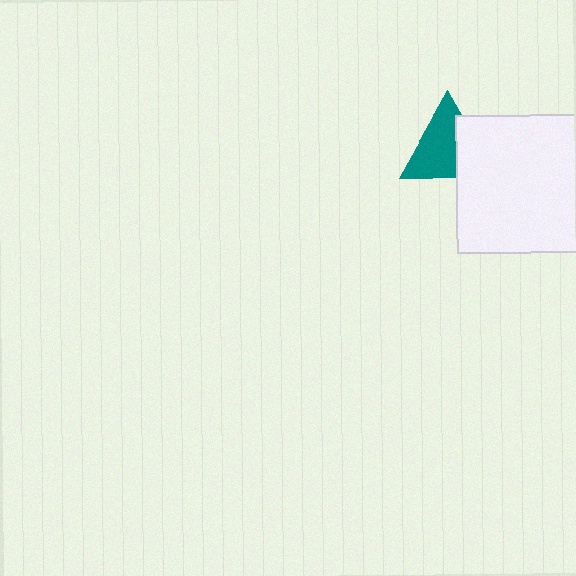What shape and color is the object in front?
The object in front is a white square.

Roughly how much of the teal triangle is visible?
Most of it is visible (roughly 65%).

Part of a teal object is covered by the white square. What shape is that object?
It is a triangle.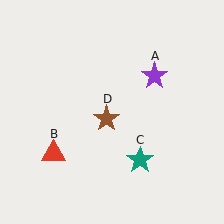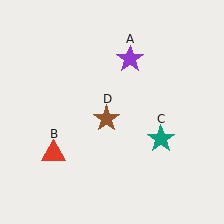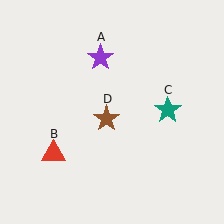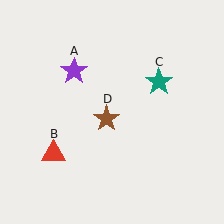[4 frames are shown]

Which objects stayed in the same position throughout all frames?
Red triangle (object B) and brown star (object D) remained stationary.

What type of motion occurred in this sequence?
The purple star (object A), teal star (object C) rotated counterclockwise around the center of the scene.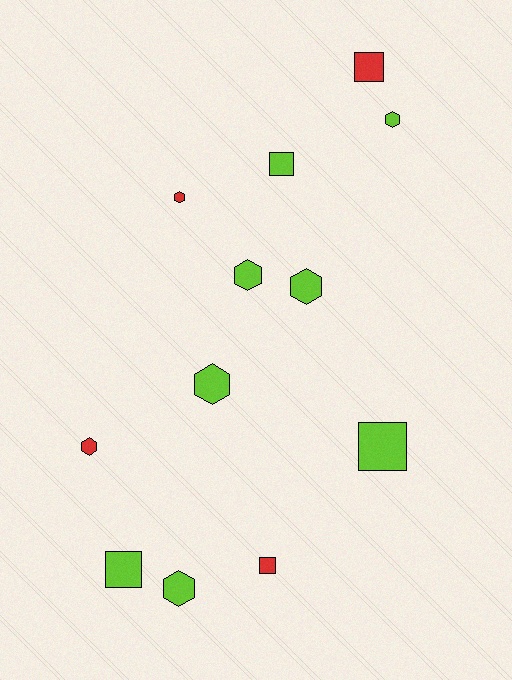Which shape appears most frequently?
Hexagon, with 7 objects.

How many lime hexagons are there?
There are 5 lime hexagons.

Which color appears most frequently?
Lime, with 8 objects.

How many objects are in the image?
There are 12 objects.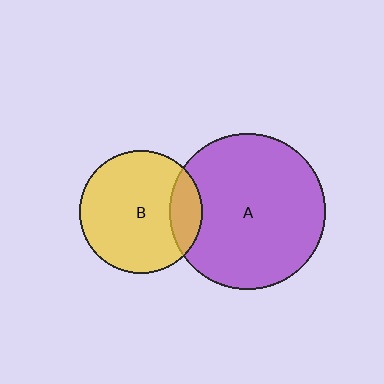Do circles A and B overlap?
Yes.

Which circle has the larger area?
Circle A (purple).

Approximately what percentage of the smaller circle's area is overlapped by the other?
Approximately 15%.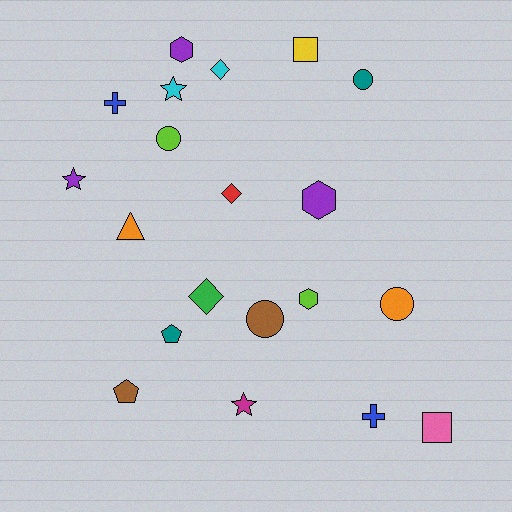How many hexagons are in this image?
There are 3 hexagons.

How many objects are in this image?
There are 20 objects.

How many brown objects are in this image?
There are 2 brown objects.